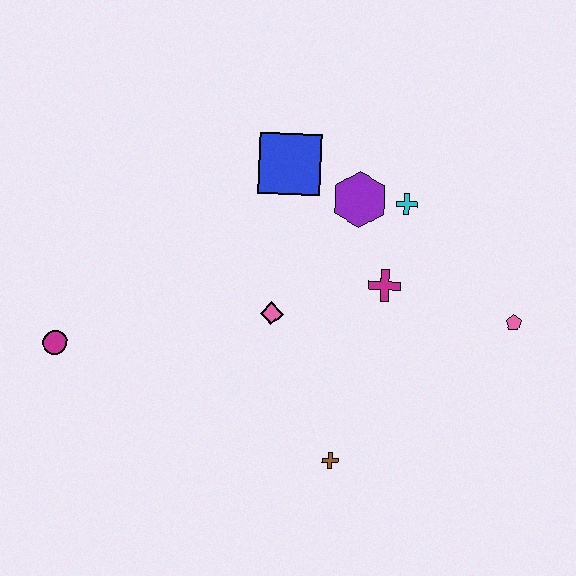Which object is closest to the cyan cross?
The purple hexagon is closest to the cyan cross.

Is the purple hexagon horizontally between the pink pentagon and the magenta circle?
Yes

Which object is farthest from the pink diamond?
The pink pentagon is farthest from the pink diamond.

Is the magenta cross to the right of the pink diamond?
Yes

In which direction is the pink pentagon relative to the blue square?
The pink pentagon is to the right of the blue square.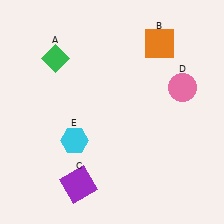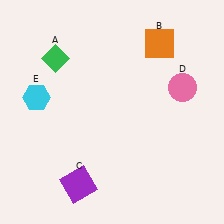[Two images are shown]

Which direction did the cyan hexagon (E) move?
The cyan hexagon (E) moved up.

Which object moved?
The cyan hexagon (E) moved up.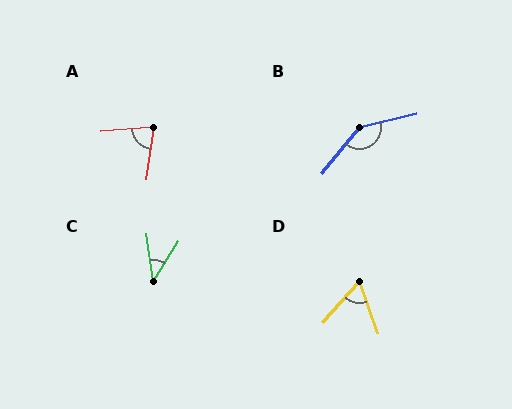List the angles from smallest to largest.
C (39°), D (61°), A (77°), B (142°).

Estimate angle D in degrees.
Approximately 61 degrees.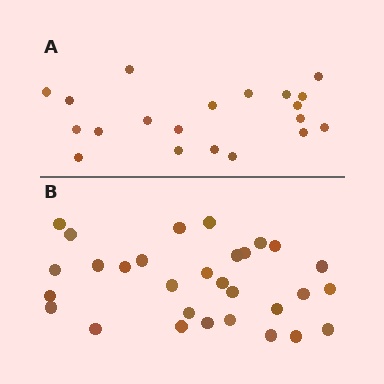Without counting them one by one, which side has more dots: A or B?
Region B (the bottom region) has more dots.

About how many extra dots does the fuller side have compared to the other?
Region B has roughly 10 or so more dots than region A.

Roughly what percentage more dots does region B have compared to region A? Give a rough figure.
About 50% more.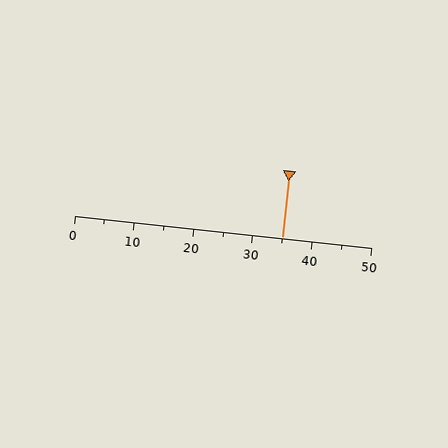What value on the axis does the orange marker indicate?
The marker indicates approximately 35.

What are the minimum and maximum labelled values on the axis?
The axis runs from 0 to 50.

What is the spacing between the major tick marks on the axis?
The major ticks are spaced 10 apart.